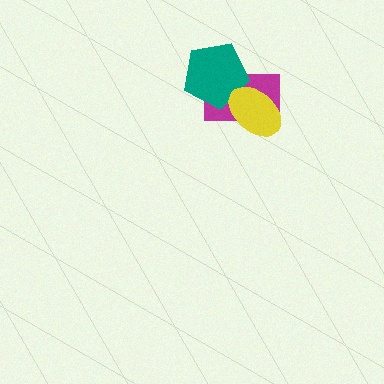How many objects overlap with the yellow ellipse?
2 objects overlap with the yellow ellipse.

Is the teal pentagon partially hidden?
Yes, it is partially covered by another shape.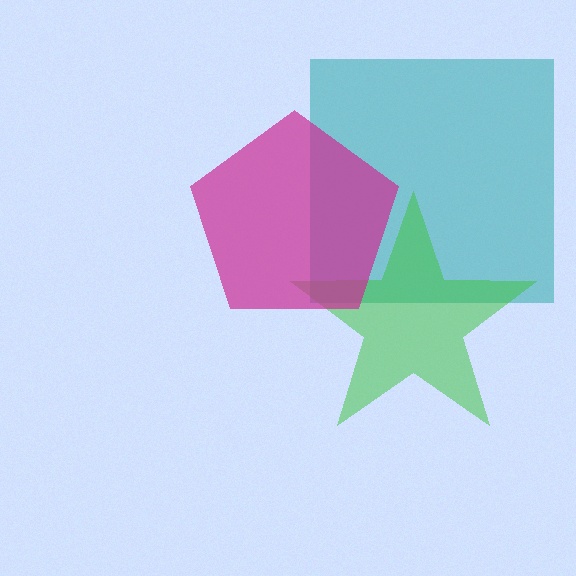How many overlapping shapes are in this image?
There are 3 overlapping shapes in the image.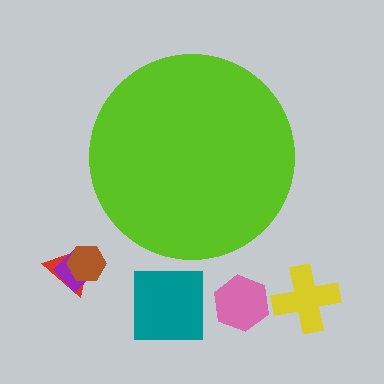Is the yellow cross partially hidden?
No, the yellow cross is fully visible.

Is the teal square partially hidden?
No, the teal square is fully visible.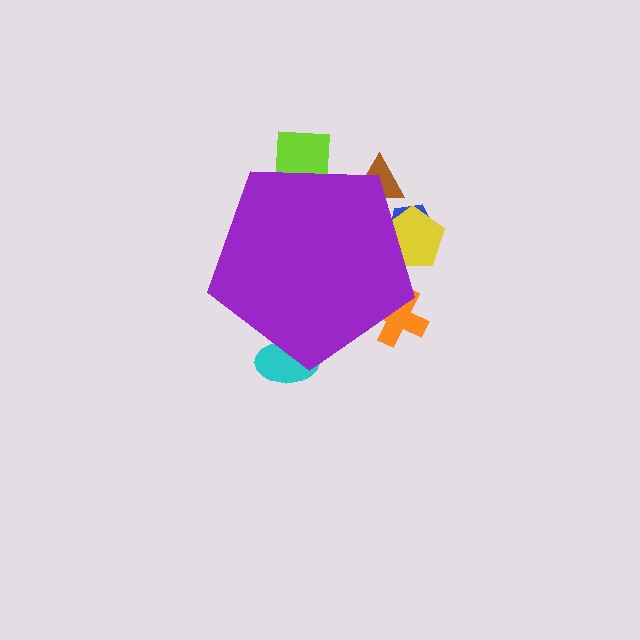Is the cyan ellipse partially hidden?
Yes, the cyan ellipse is partially hidden behind the purple pentagon.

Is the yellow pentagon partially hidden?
Yes, the yellow pentagon is partially hidden behind the purple pentagon.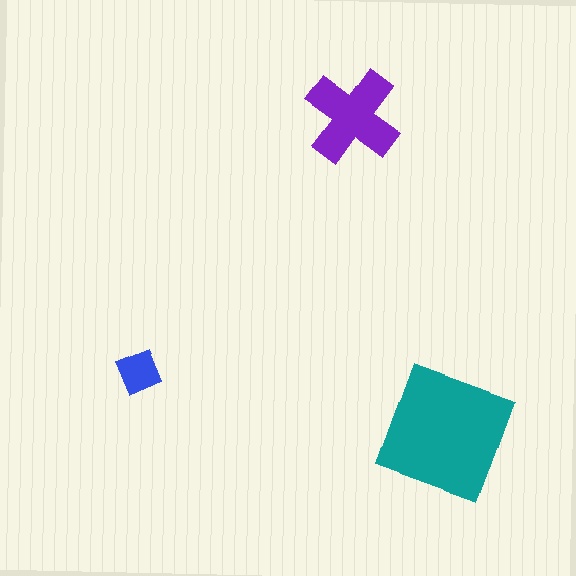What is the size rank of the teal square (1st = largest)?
1st.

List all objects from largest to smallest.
The teal square, the purple cross, the blue diamond.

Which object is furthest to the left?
The blue diamond is leftmost.